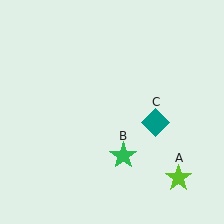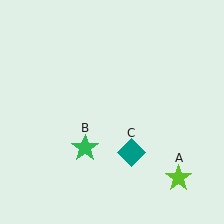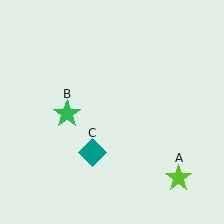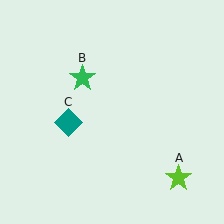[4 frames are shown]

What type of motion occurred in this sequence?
The green star (object B), teal diamond (object C) rotated clockwise around the center of the scene.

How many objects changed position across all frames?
2 objects changed position: green star (object B), teal diamond (object C).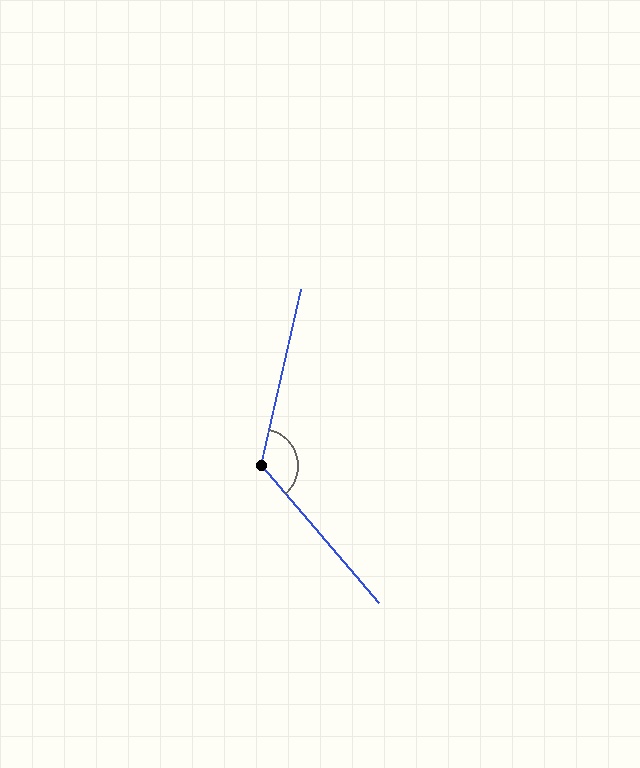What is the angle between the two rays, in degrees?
Approximately 126 degrees.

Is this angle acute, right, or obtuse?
It is obtuse.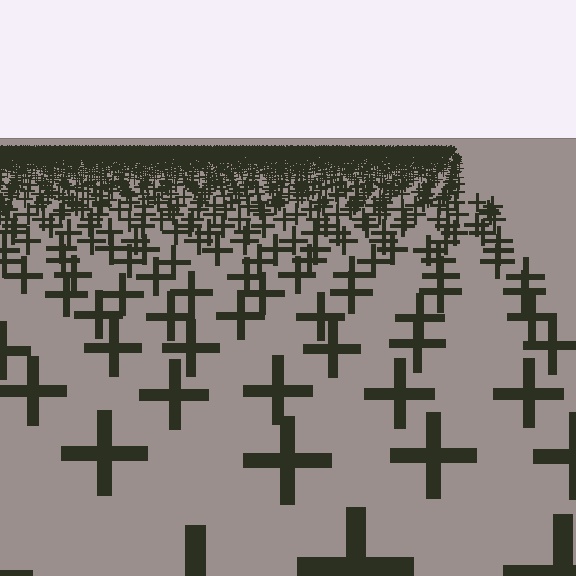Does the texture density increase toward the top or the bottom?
Density increases toward the top.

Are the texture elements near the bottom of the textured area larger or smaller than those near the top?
Larger. Near the bottom, elements are closer to the viewer and appear at a bigger on-screen size.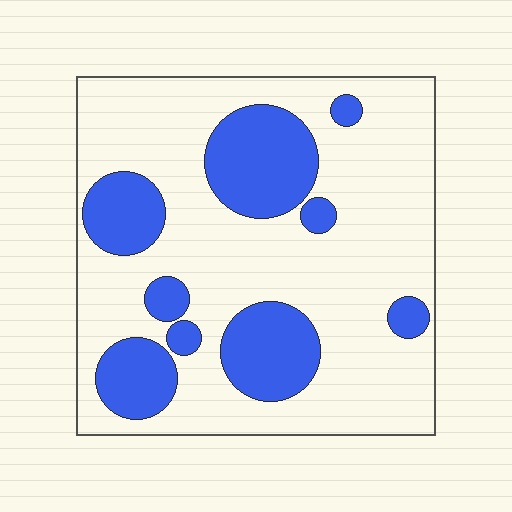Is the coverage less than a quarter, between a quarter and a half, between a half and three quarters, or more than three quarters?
Between a quarter and a half.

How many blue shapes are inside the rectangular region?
9.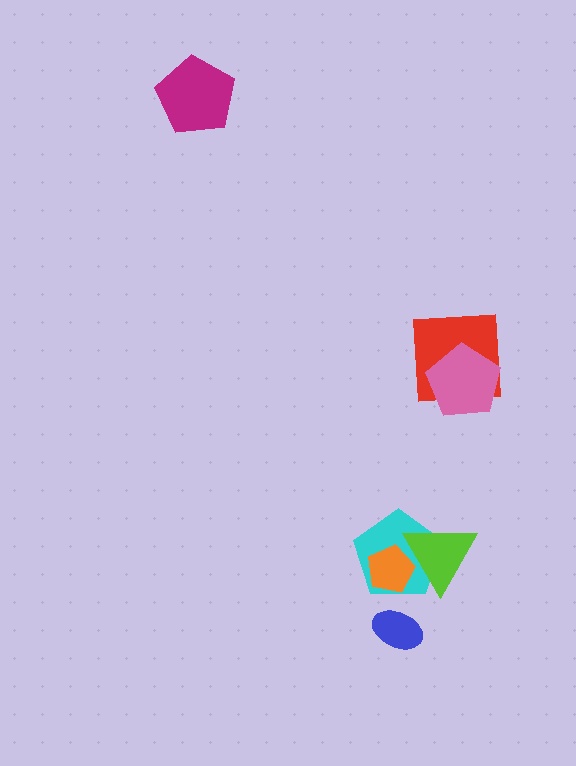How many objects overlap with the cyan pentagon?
2 objects overlap with the cyan pentagon.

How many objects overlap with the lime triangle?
2 objects overlap with the lime triangle.